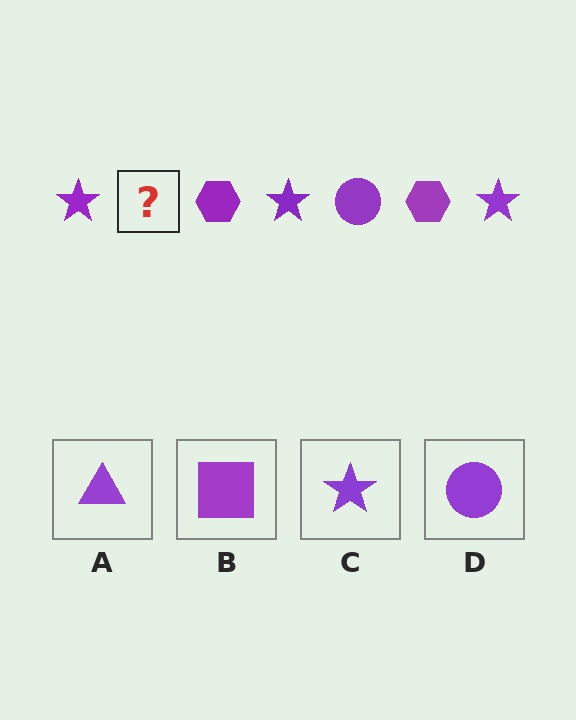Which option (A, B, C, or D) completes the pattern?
D.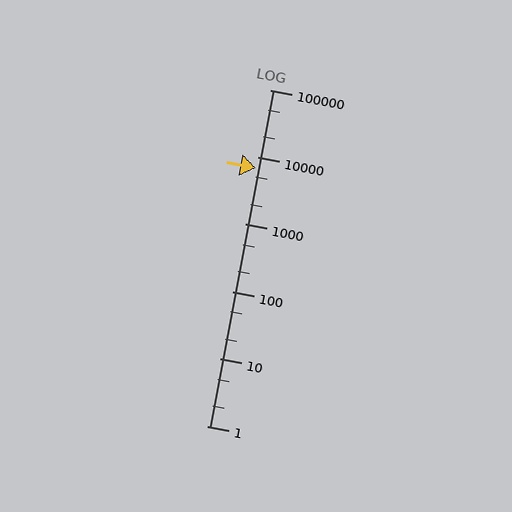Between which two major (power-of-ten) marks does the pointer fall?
The pointer is between 1000 and 10000.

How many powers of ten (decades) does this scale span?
The scale spans 5 decades, from 1 to 100000.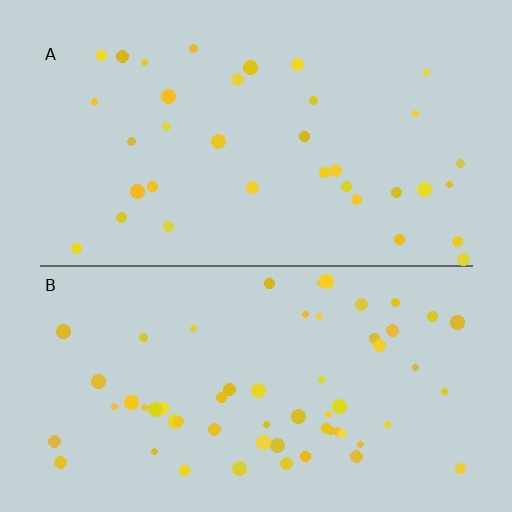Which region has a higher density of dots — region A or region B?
B (the bottom).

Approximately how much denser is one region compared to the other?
Approximately 1.7× — region B over region A.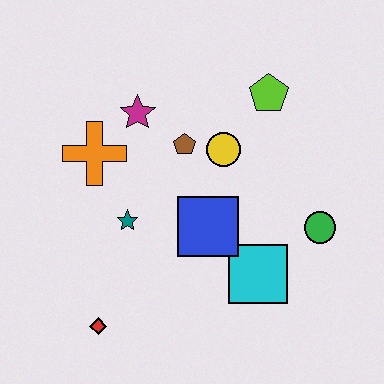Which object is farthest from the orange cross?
The green circle is farthest from the orange cross.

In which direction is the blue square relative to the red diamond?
The blue square is to the right of the red diamond.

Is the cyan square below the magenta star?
Yes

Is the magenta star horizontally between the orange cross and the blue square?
Yes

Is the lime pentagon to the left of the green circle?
Yes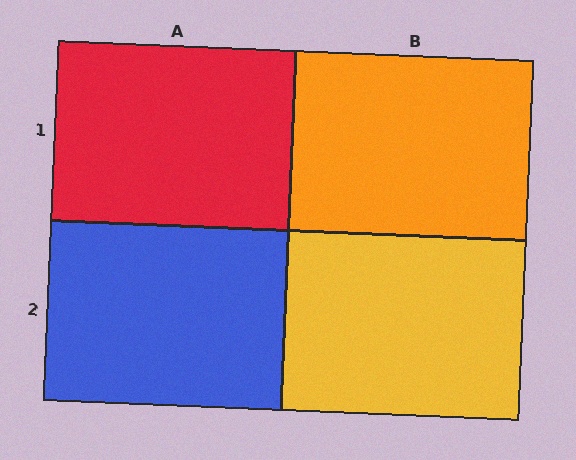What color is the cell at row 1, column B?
Orange.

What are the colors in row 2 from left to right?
Blue, yellow.